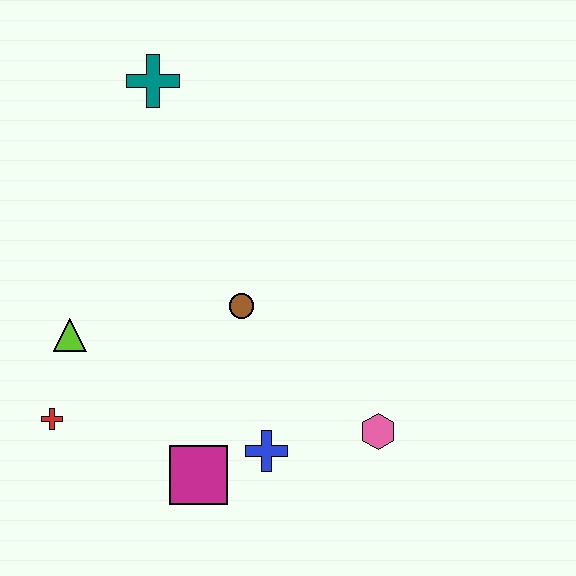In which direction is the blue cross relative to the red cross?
The blue cross is to the right of the red cross.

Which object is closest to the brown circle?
The blue cross is closest to the brown circle.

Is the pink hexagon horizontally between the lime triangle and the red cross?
No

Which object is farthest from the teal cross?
The pink hexagon is farthest from the teal cross.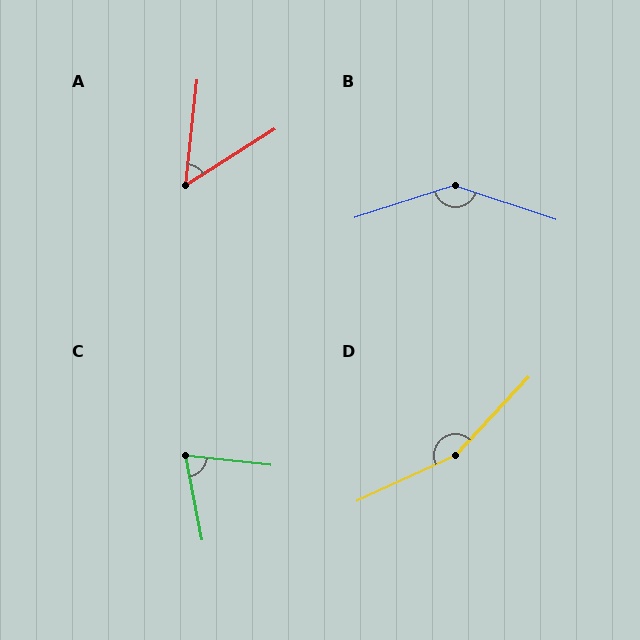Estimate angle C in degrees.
Approximately 73 degrees.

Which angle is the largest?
D, at approximately 158 degrees.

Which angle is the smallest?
A, at approximately 52 degrees.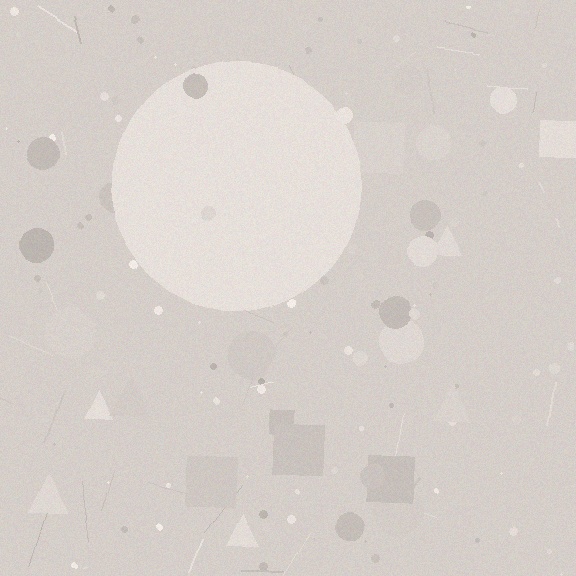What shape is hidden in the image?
A circle is hidden in the image.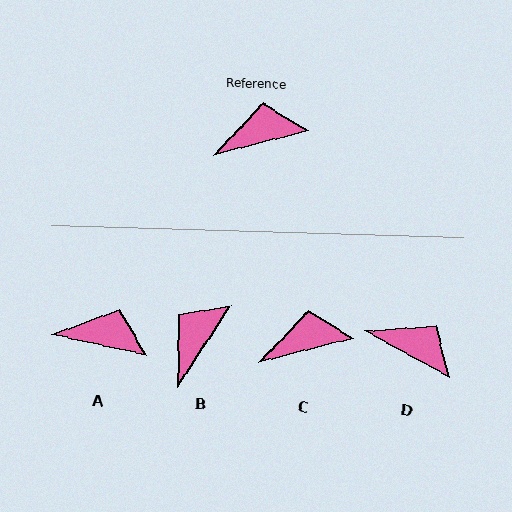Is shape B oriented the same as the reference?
No, it is off by about 42 degrees.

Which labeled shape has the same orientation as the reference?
C.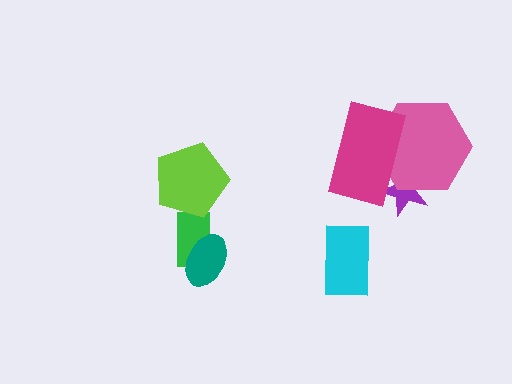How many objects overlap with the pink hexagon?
2 objects overlap with the pink hexagon.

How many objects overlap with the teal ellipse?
1 object overlaps with the teal ellipse.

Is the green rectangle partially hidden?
Yes, it is partially covered by another shape.